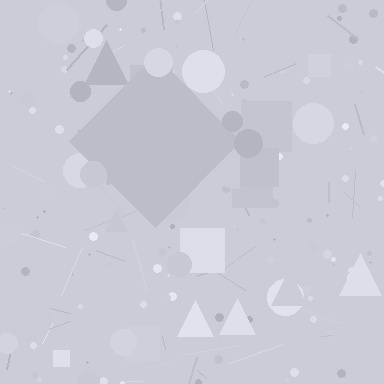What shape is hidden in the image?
A diamond is hidden in the image.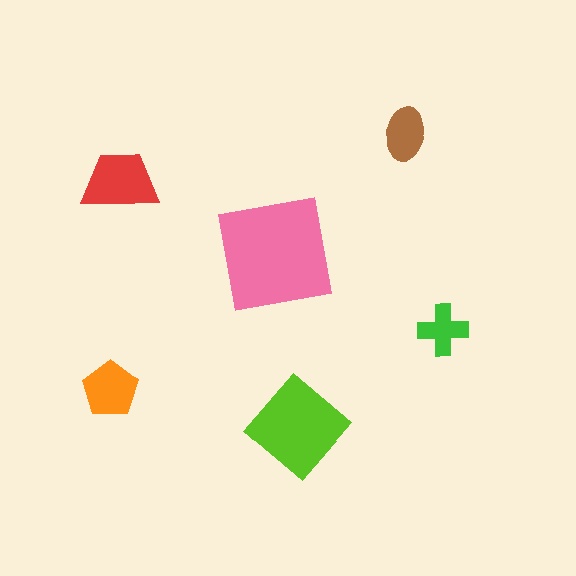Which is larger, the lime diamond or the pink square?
The pink square.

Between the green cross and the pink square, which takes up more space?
The pink square.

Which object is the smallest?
The green cross.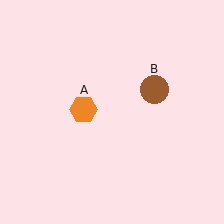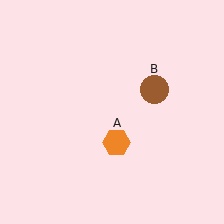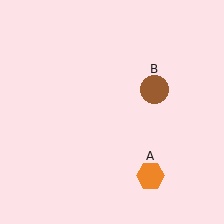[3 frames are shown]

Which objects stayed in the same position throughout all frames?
Brown circle (object B) remained stationary.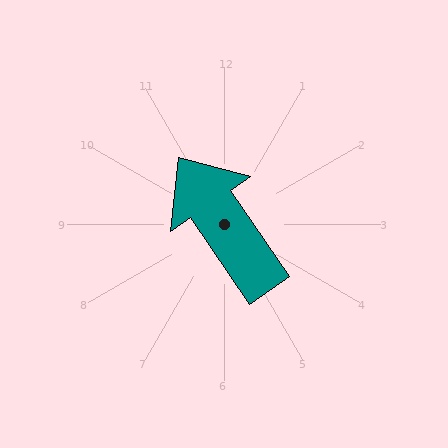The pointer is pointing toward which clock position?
Roughly 11 o'clock.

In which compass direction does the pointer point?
Northwest.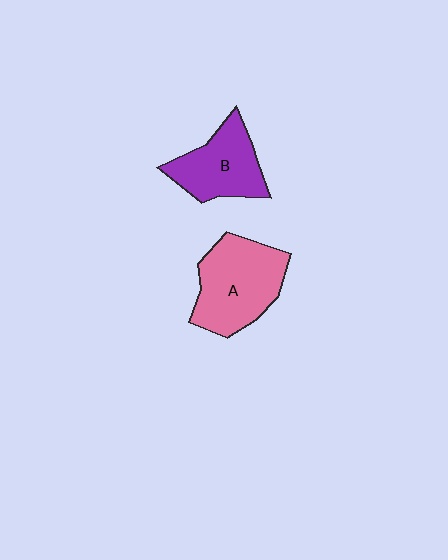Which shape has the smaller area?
Shape B (purple).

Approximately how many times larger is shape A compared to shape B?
Approximately 1.3 times.